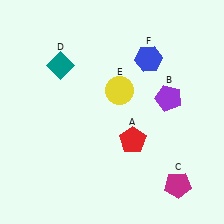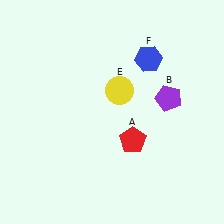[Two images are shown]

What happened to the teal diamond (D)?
The teal diamond (D) was removed in Image 2. It was in the top-left area of Image 1.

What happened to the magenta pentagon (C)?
The magenta pentagon (C) was removed in Image 2. It was in the bottom-right area of Image 1.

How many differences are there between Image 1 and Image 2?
There are 2 differences between the two images.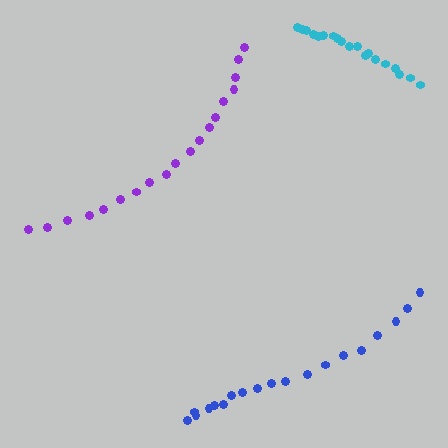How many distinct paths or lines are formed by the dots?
There are 3 distinct paths.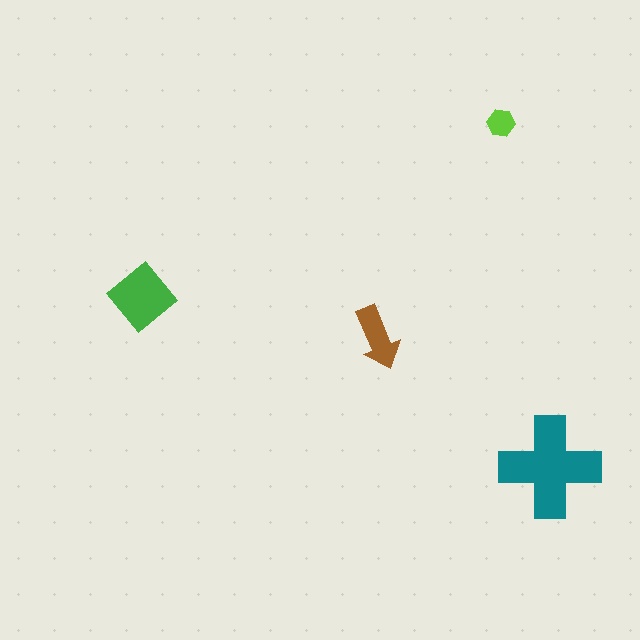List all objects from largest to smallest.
The teal cross, the green diamond, the brown arrow, the lime hexagon.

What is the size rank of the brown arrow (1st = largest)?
3rd.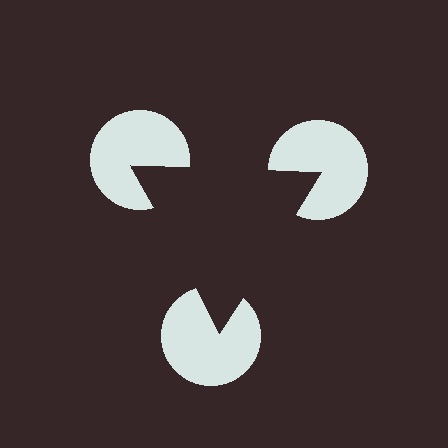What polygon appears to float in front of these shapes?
An illusory triangle — its edges are inferred from the aligned wedge cuts in the pac-man discs, not physically drawn.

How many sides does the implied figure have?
3 sides.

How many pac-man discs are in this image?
There are 3 — one at each vertex of the illusory triangle.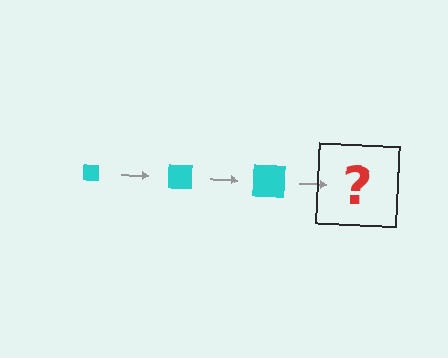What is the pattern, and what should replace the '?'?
The pattern is that the square gets progressively larger each step. The '?' should be a cyan square, larger than the previous one.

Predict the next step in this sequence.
The next step is a cyan square, larger than the previous one.